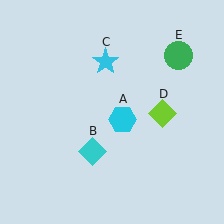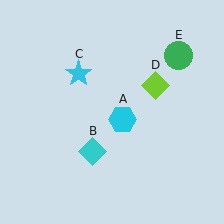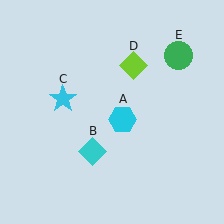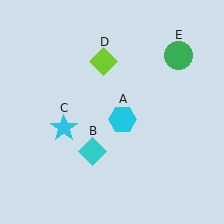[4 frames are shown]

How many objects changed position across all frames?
2 objects changed position: cyan star (object C), lime diamond (object D).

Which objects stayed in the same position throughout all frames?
Cyan hexagon (object A) and cyan diamond (object B) and green circle (object E) remained stationary.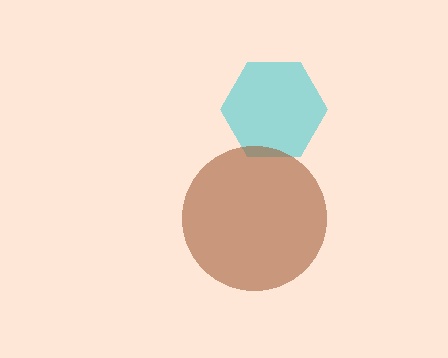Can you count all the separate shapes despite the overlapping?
Yes, there are 2 separate shapes.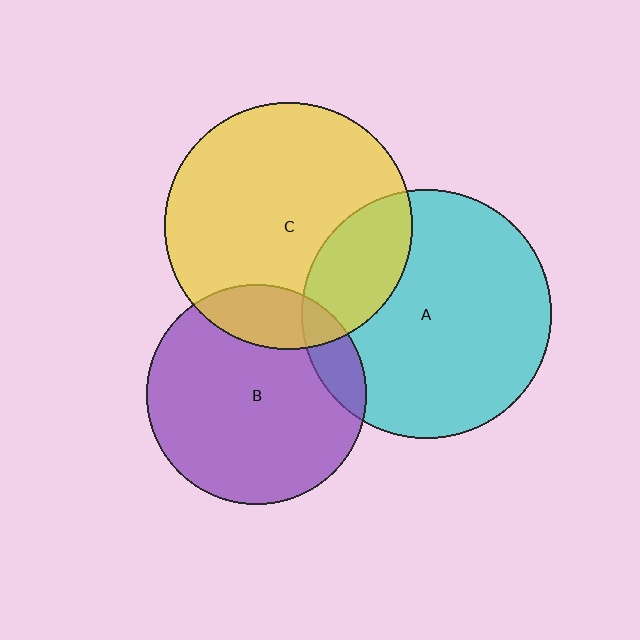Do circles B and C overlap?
Yes.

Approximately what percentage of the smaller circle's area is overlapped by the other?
Approximately 20%.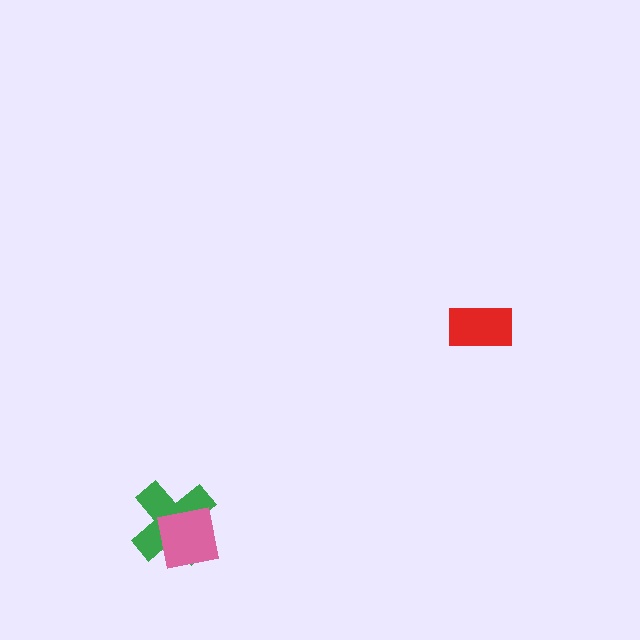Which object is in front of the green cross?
The pink square is in front of the green cross.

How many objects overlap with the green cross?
1 object overlaps with the green cross.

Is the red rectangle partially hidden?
No, no other shape covers it.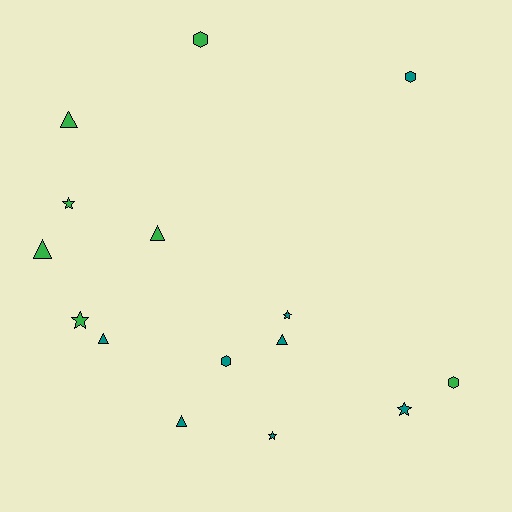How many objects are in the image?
There are 15 objects.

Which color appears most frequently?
Teal, with 8 objects.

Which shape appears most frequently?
Triangle, with 6 objects.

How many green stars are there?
There are 2 green stars.